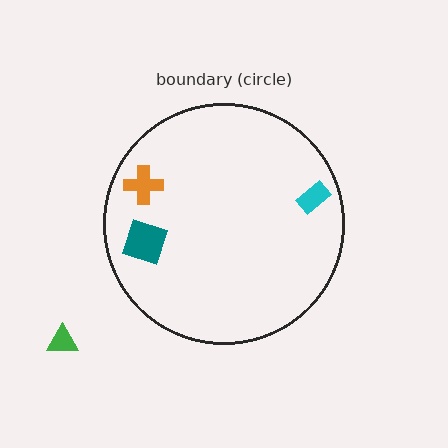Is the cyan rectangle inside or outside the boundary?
Inside.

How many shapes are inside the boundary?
3 inside, 1 outside.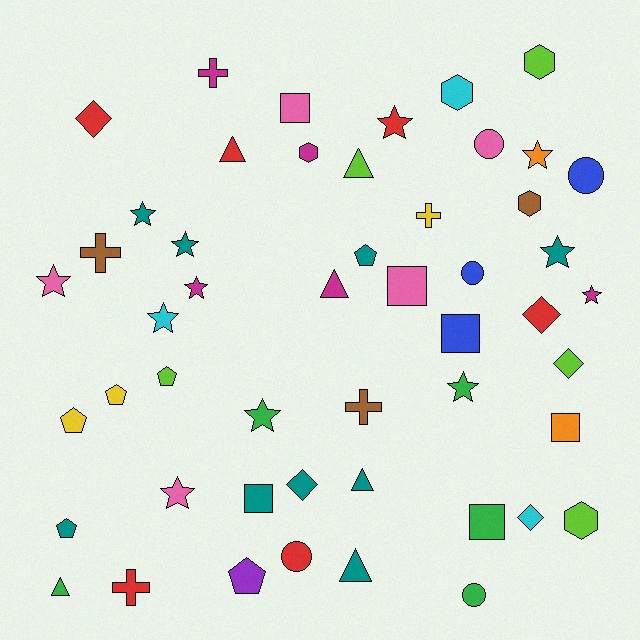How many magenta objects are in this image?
There are 5 magenta objects.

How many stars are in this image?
There are 12 stars.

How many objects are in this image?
There are 50 objects.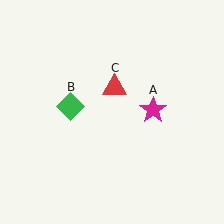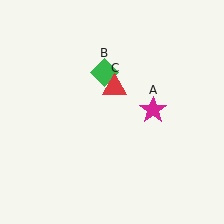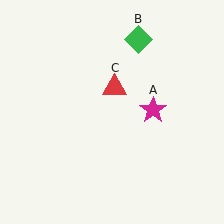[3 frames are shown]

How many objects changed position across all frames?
1 object changed position: green diamond (object B).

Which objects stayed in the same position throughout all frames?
Magenta star (object A) and red triangle (object C) remained stationary.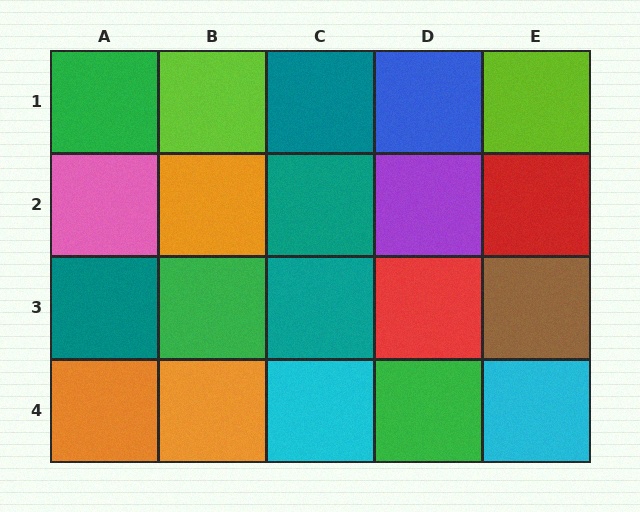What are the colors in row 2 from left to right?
Pink, orange, teal, purple, red.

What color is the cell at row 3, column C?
Teal.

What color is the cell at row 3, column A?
Teal.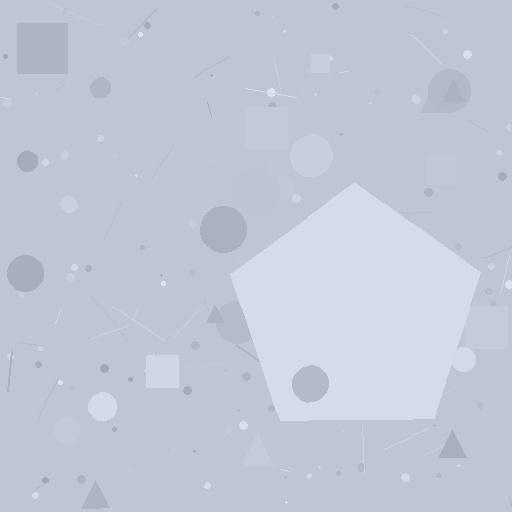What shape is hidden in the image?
A pentagon is hidden in the image.